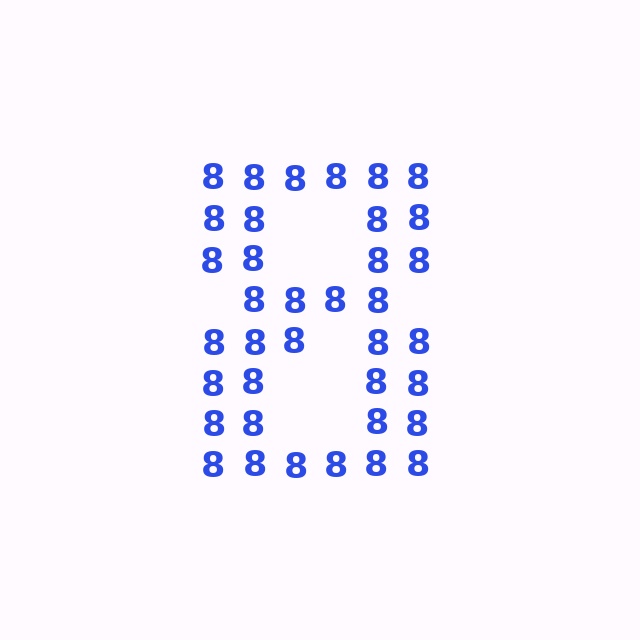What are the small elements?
The small elements are digit 8's.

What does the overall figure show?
The overall figure shows the digit 8.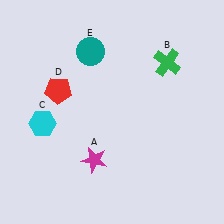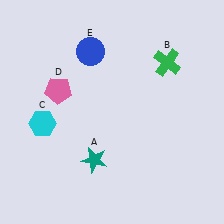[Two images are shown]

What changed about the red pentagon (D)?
In Image 1, D is red. In Image 2, it changed to pink.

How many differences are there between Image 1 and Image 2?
There are 3 differences between the two images.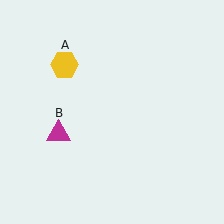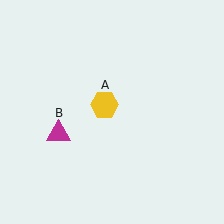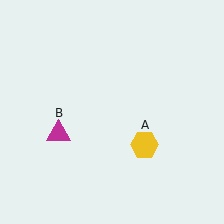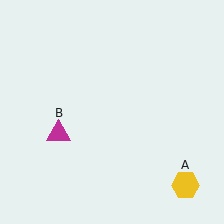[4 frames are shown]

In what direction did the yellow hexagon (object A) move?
The yellow hexagon (object A) moved down and to the right.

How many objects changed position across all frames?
1 object changed position: yellow hexagon (object A).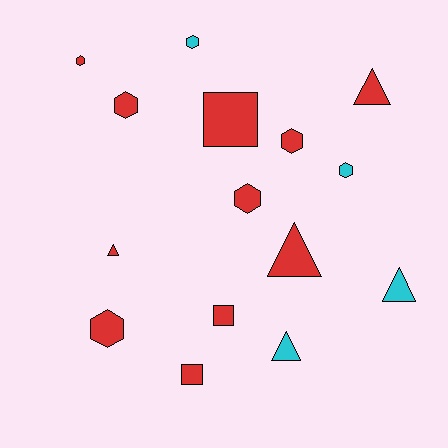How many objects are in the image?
There are 15 objects.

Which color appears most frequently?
Red, with 11 objects.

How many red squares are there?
There are 3 red squares.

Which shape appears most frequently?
Hexagon, with 7 objects.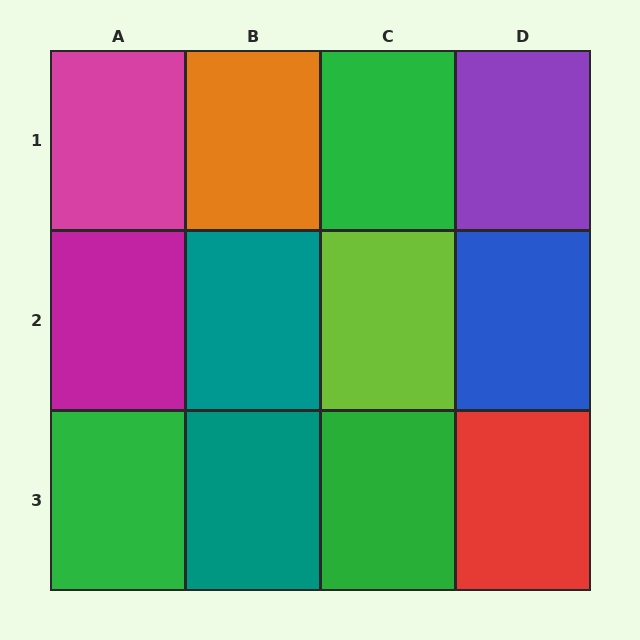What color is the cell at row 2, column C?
Lime.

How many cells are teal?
2 cells are teal.